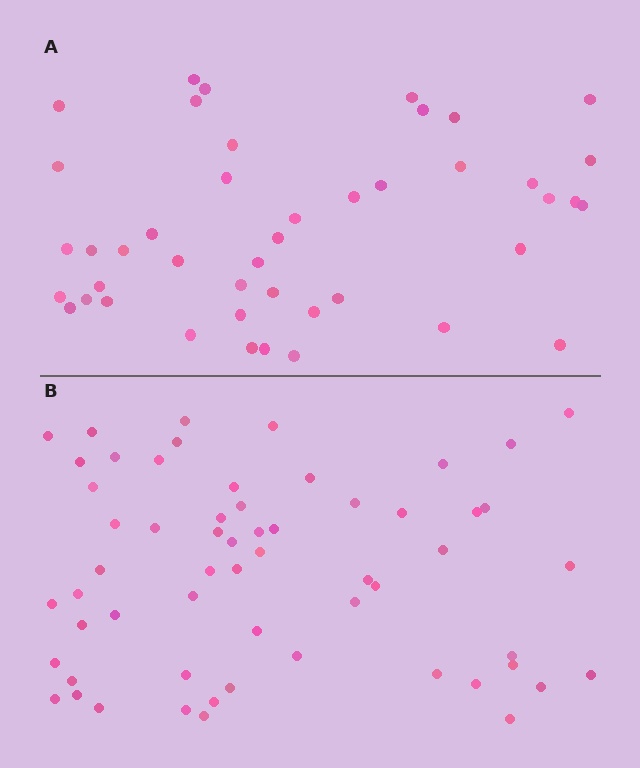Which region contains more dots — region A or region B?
Region B (the bottom region) has more dots.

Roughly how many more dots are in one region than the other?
Region B has approximately 15 more dots than region A.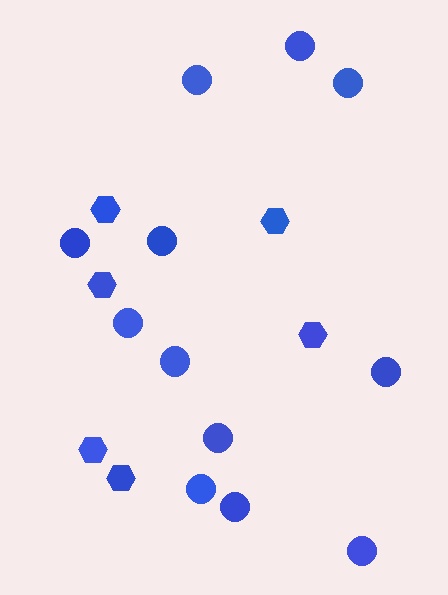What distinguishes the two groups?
There are 2 groups: one group of hexagons (6) and one group of circles (12).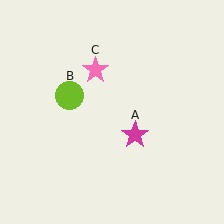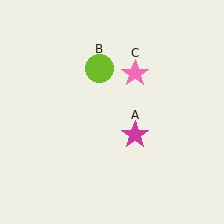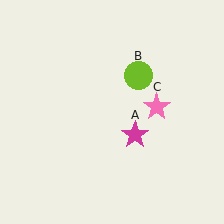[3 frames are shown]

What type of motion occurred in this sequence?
The lime circle (object B), pink star (object C) rotated clockwise around the center of the scene.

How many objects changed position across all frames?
2 objects changed position: lime circle (object B), pink star (object C).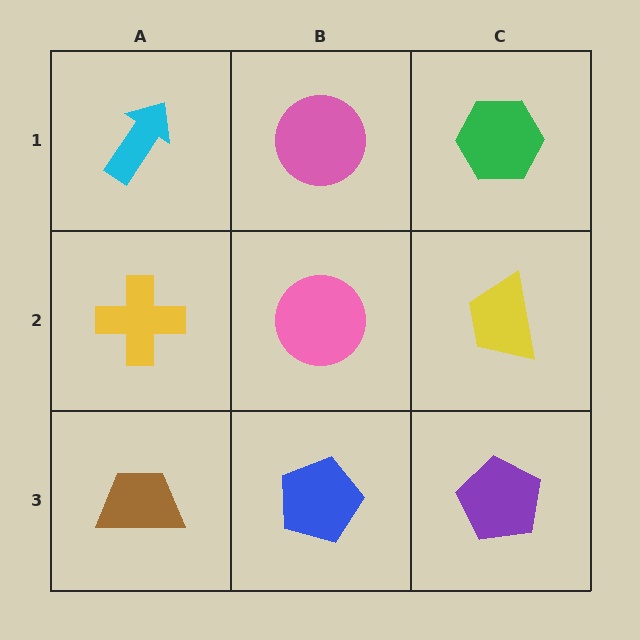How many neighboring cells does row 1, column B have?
3.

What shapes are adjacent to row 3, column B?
A pink circle (row 2, column B), a brown trapezoid (row 3, column A), a purple pentagon (row 3, column C).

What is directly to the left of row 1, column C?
A pink circle.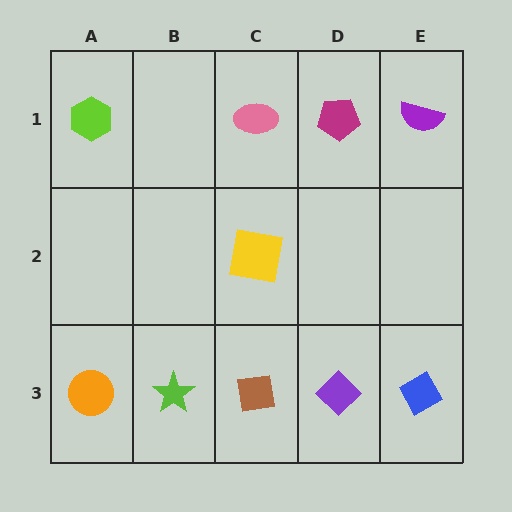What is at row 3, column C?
A brown square.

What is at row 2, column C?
A yellow square.